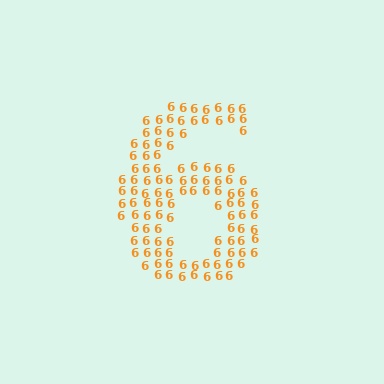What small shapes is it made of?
It is made of small digit 6's.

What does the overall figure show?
The overall figure shows the digit 6.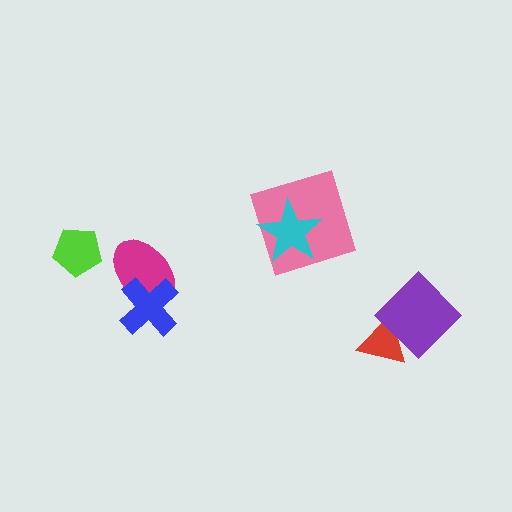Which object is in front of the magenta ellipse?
The blue cross is in front of the magenta ellipse.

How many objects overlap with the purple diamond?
1 object overlaps with the purple diamond.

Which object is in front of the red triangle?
The purple diamond is in front of the red triangle.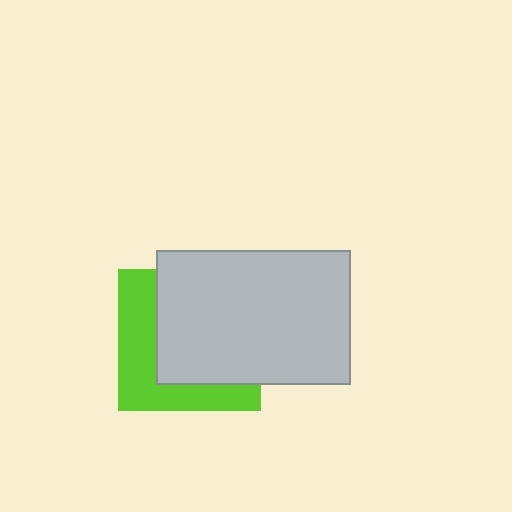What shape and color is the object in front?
The object in front is a light gray rectangle.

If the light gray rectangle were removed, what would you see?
You would see the complete lime square.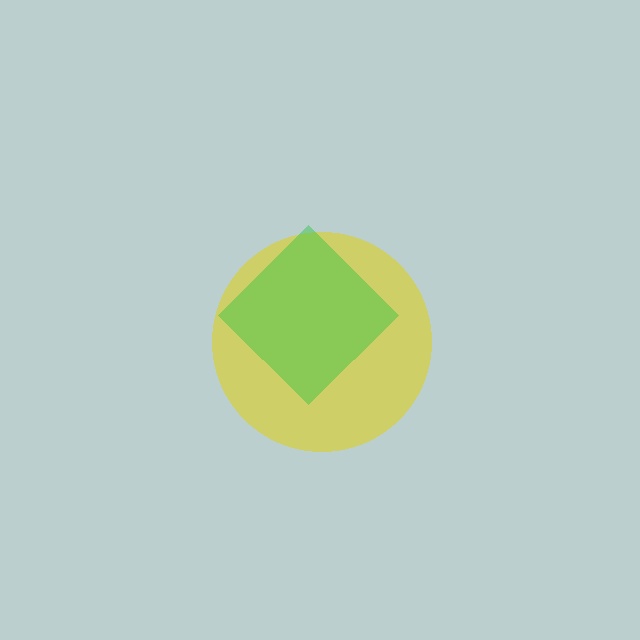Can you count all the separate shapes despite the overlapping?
Yes, there are 2 separate shapes.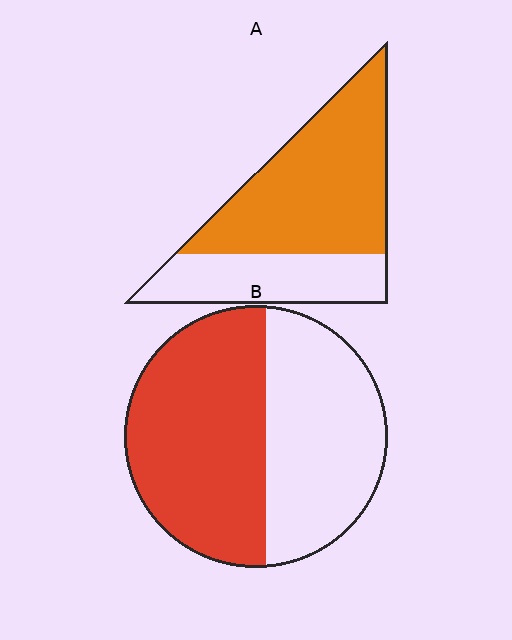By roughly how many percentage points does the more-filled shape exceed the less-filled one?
By roughly 10 percentage points (A over B).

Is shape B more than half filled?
Yes.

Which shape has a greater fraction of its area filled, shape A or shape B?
Shape A.